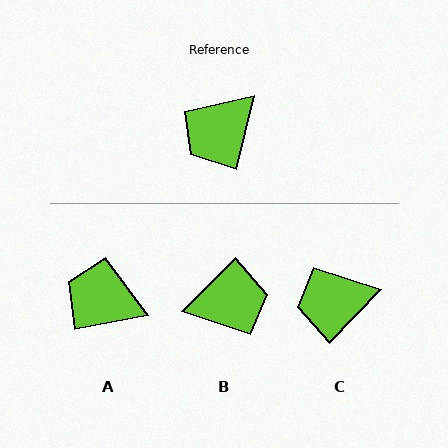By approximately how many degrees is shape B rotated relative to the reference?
Approximately 149 degrees counter-clockwise.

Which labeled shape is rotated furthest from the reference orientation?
B, about 149 degrees away.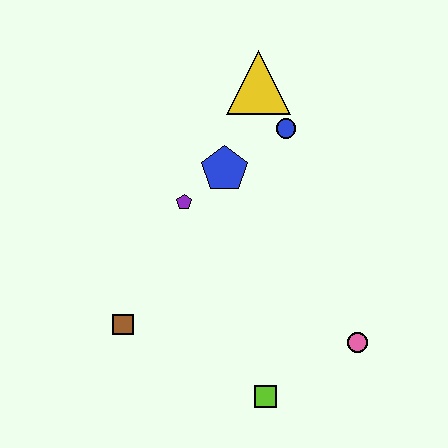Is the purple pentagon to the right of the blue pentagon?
No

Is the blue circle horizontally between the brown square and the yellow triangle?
No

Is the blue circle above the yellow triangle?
No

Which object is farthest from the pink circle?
The yellow triangle is farthest from the pink circle.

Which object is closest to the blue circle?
The yellow triangle is closest to the blue circle.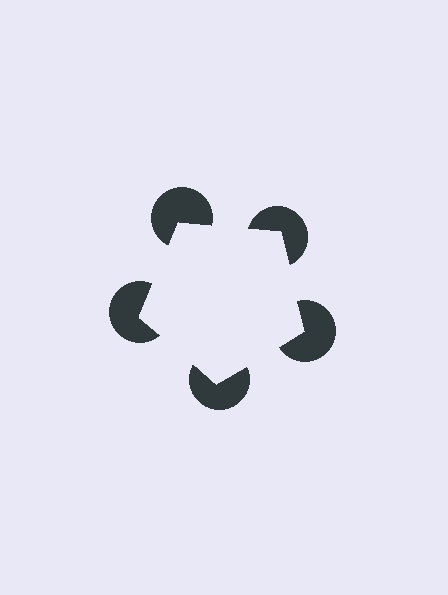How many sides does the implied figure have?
5 sides.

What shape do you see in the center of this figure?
An illusory pentagon — its edges are inferred from the aligned wedge cuts in the pac-man discs, not physically drawn.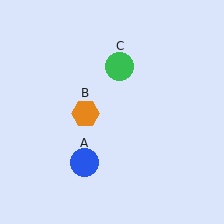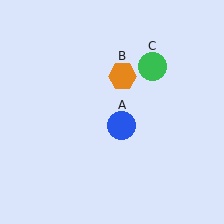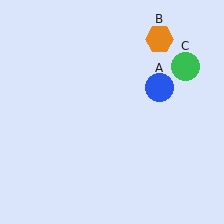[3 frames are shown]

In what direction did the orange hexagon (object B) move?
The orange hexagon (object B) moved up and to the right.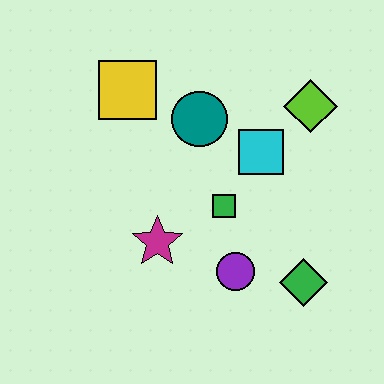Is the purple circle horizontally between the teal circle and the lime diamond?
Yes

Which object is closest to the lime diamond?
The cyan square is closest to the lime diamond.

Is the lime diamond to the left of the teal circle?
No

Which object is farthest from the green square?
The yellow square is farthest from the green square.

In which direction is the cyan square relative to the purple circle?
The cyan square is above the purple circle.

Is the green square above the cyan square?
No